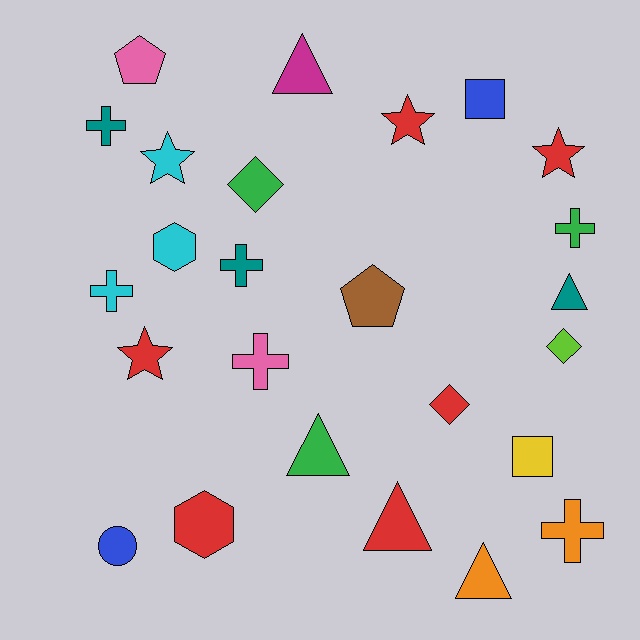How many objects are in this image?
There are 25 objects.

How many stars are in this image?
There are 4 stars.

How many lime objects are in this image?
There is 1 lime object.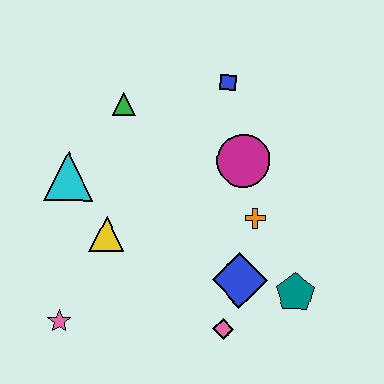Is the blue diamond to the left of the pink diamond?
No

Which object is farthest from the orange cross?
The pink star is farthest from the orange cross.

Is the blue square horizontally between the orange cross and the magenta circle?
No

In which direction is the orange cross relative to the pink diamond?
The orange cross is above the pink diamond.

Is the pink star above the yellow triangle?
No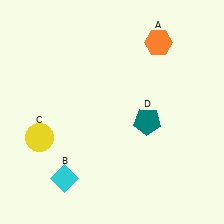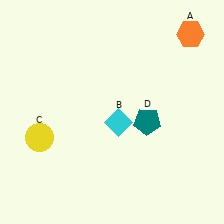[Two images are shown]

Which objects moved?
The objects that moved are: the orange hexagon (A), the cyan diamond (B).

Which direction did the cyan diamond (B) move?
The cyan diamond (B) moved up.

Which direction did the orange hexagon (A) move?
The orange hexagon (A) moved right.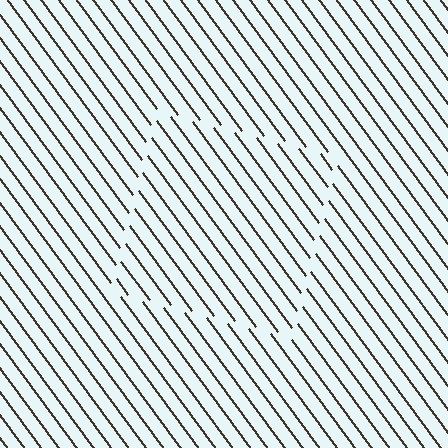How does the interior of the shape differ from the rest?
The interior of the shape contains the same grating, shifted by half a period — the contour is defined by the phase discontinuity where line-ends from the inner and outer gratings abut.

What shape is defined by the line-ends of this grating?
An illusory square. The interior of the shape contains the same grating, shifted by half a period — the contour is defined by the phase discontinuity where line-ends from the inner and outer gratings abut.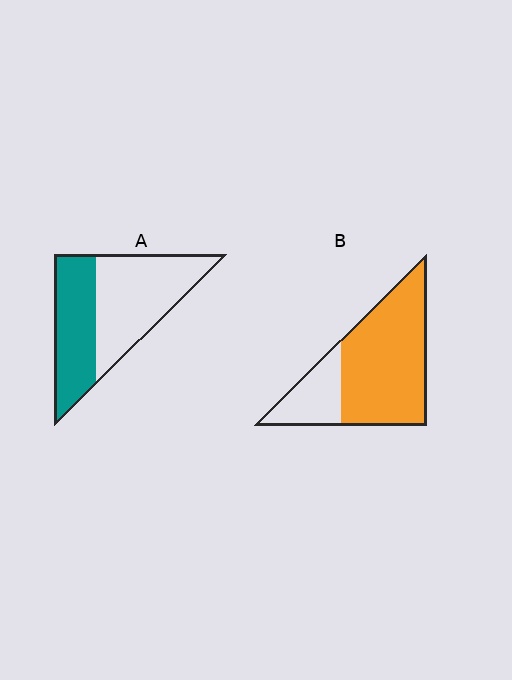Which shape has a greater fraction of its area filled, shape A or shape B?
Shape B.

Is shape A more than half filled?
No.